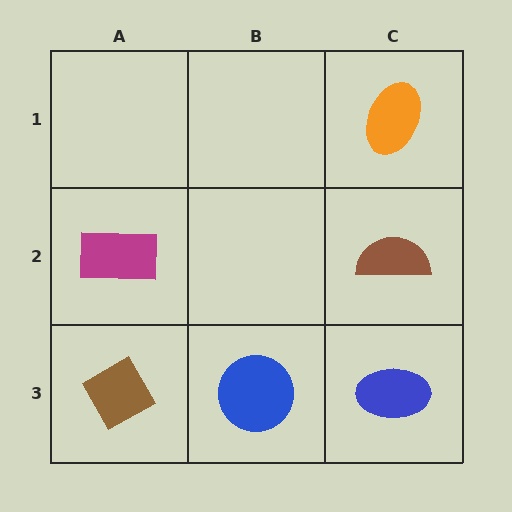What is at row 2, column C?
A brown semicircle.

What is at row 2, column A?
A magenta rectangle.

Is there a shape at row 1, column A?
No, that cell is empty.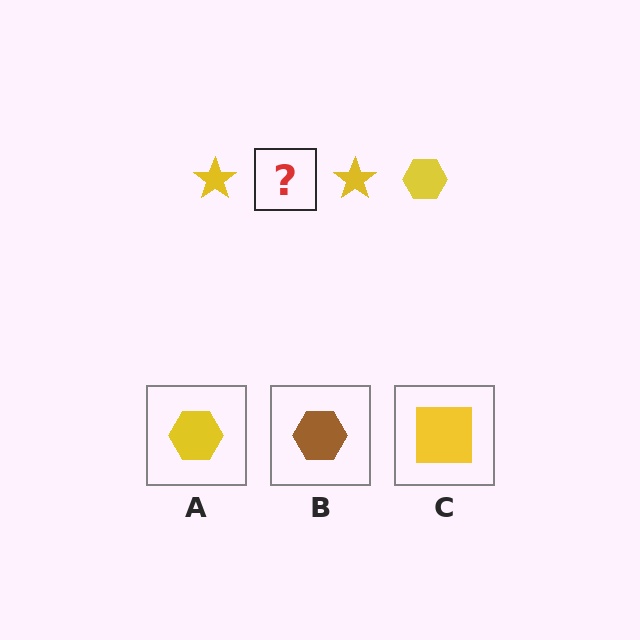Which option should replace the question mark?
Option A.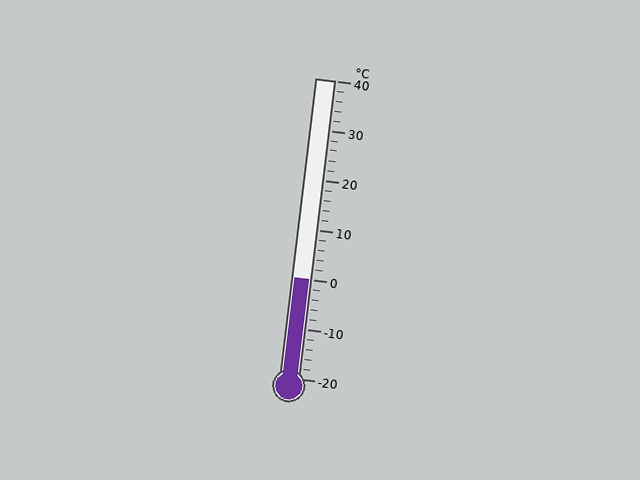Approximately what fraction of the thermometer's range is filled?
The thermometer is filled to approximately 35% of its range.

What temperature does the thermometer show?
The thermometer shows approximately 0°C.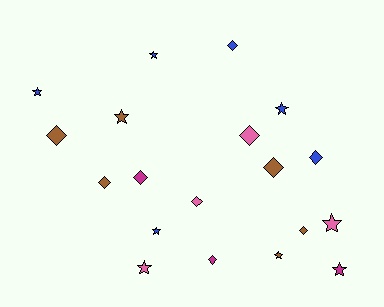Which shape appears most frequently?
Diamond, with 10 objects.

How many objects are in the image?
There are 19 objects.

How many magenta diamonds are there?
There are 2 magenta diamonds.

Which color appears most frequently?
Brown, with 6 objects.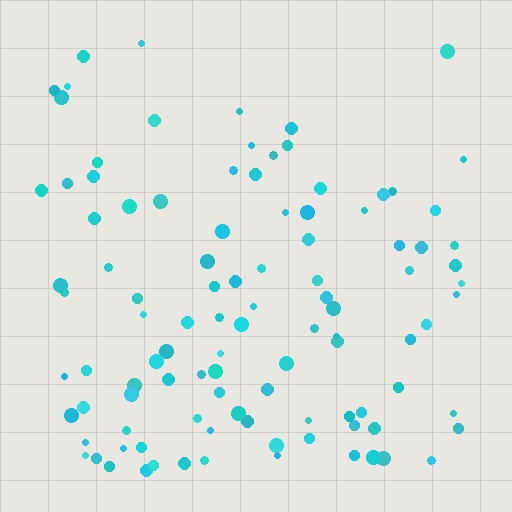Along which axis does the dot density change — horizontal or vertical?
Vertical.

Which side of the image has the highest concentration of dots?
The bottom.